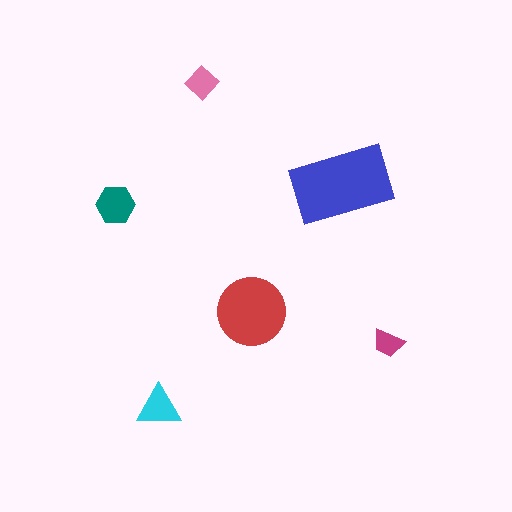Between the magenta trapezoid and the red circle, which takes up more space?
The red circle.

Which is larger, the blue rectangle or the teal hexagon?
The blue rectangle.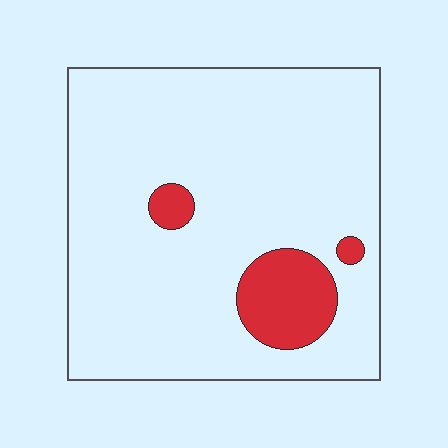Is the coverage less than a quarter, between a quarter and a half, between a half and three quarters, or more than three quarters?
Less than a quarter.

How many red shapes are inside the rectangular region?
3.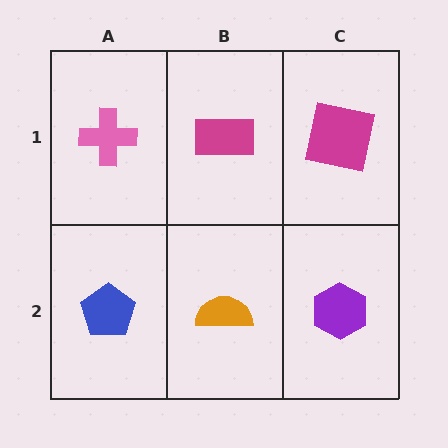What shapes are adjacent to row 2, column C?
A magenta square (row 1, column C), an orange semicircle (row 2, column B).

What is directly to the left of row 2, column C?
An orange semicircle.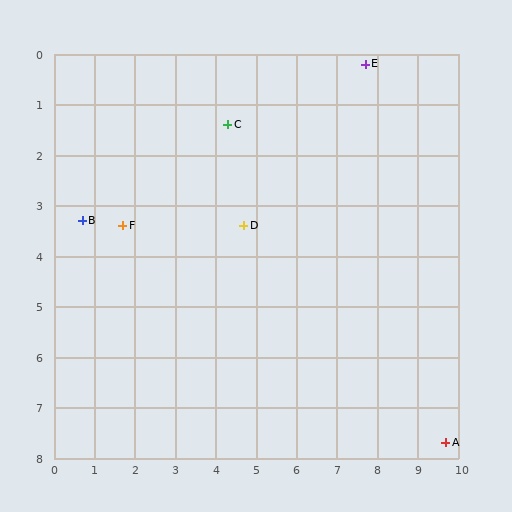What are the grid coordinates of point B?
Point B is at approximately (0.7, 3.3).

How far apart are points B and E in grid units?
Points B and E are about 7.7 grid units apart.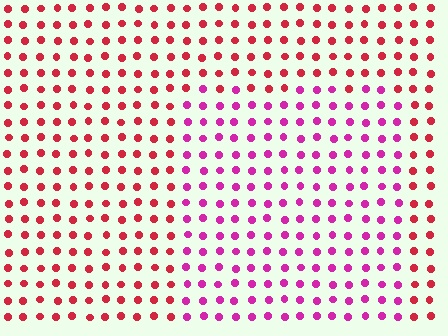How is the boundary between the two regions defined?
The boundary is defined purely by a slight shift in hue (about 38 degrees). Spacing, size, and orientation are identical on both sides.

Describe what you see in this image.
The image is filled with small red elements in a uniform arrangement. A rectangle-shaped region is visible where the elements are tinted to a slightly different hue, forming a subtle color boundary.